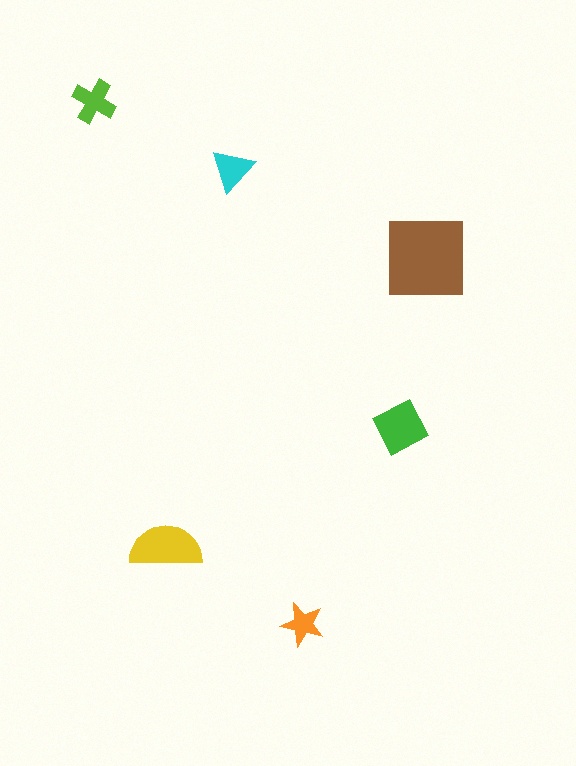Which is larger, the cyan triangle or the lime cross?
The lime cross.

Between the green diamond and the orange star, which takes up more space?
The green diamond.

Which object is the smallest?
The orange star.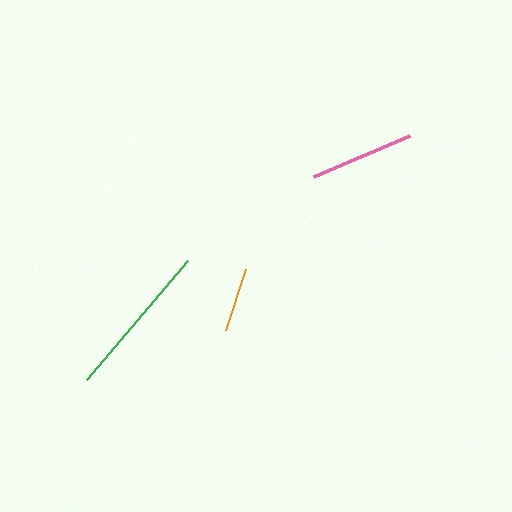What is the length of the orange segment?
The orange segment is approximately 64 pixels long.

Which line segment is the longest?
The green line is the longest at approximately 156 pixels.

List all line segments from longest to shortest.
From longest to shortest: green, pink, orange.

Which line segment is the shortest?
The orange line is the shortest at approximately 64 pixels.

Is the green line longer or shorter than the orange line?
The green line is longer than the orange line.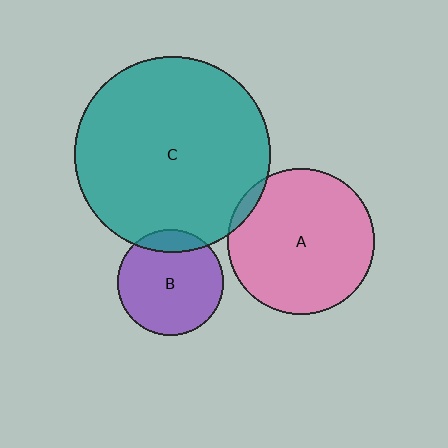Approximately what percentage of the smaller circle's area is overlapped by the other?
Approximately 15%.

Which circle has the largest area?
Circle C (teal).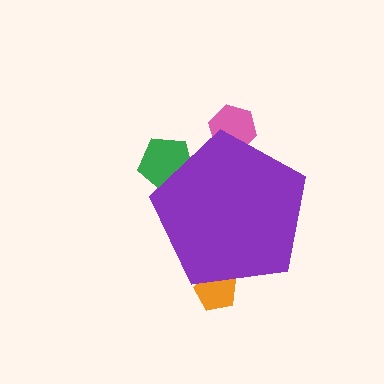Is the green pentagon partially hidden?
Yes, the green pentagon is partially hidden behind the purple pentagon.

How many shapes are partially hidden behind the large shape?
3 shapes are partially hidden.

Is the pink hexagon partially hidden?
Yes, the pink hexagon is partially hidden behind the purple pentagon.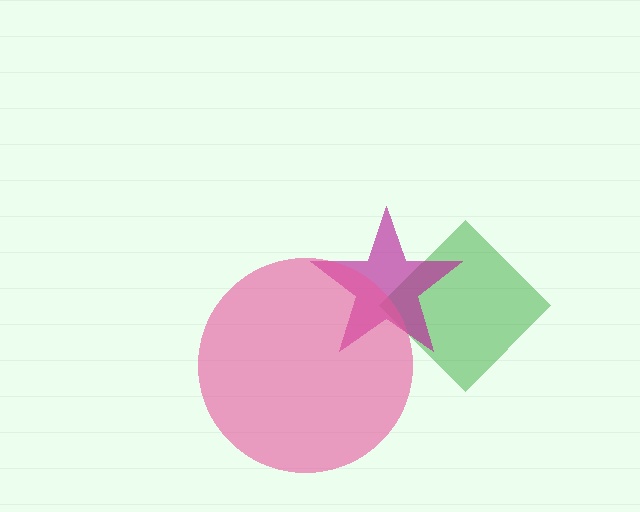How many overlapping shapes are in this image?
There are 3 overlapping shapes in the image.